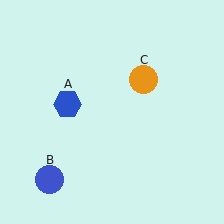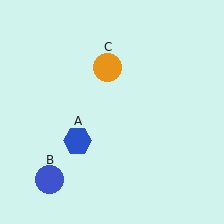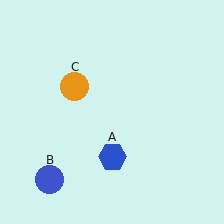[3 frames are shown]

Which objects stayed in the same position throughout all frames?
Blue circle (object B) remained stationary.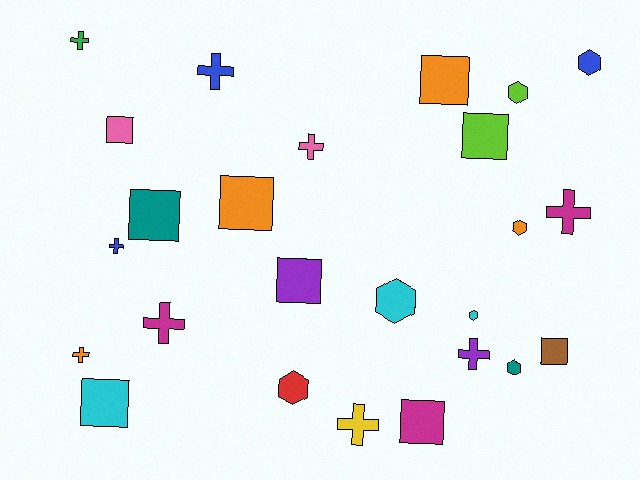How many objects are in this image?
There are 25 objects.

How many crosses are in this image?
There are 9 crosses.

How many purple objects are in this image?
There are 2 purple objects.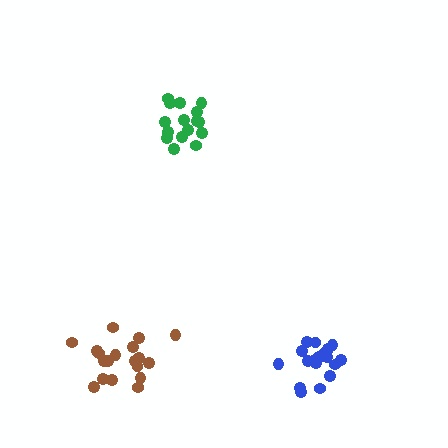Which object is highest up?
The green cluster is topmost.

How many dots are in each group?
Group 1: 16 dots, Group 2: 18 dots, Group 3: 19 dots (53 total).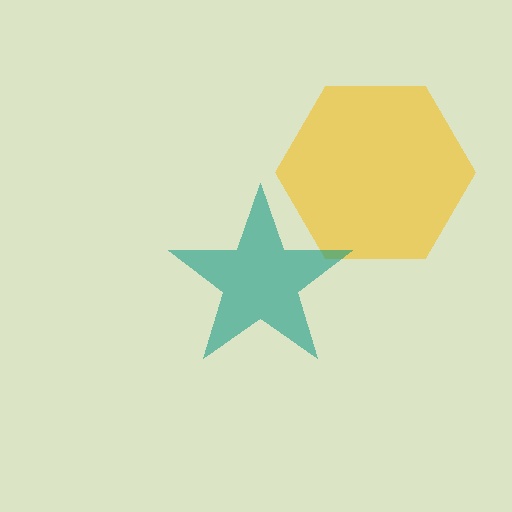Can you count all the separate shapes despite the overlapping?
Yes, there are 2 separate shapes.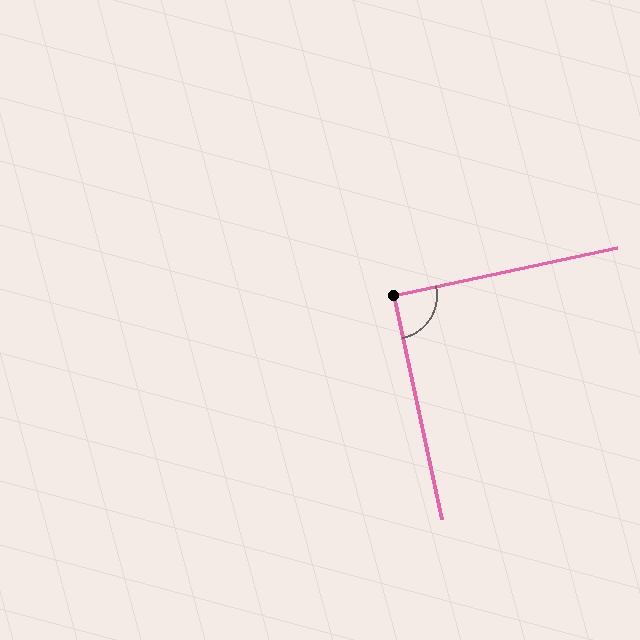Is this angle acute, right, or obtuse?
It is approximately a right angle.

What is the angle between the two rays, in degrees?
Approximately 90 degrees.